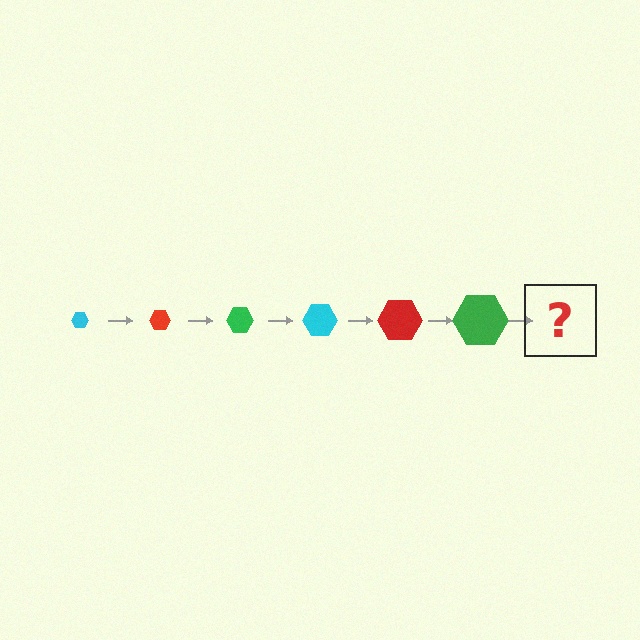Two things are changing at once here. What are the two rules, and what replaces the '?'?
The two rules are that the hexagon grows larger each step and the color cycles through cyan, red, and green. The '?' should be a cyan hexagon, larger than the previous one.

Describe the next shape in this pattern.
It should be a cyan hexagon, larger than the previous one.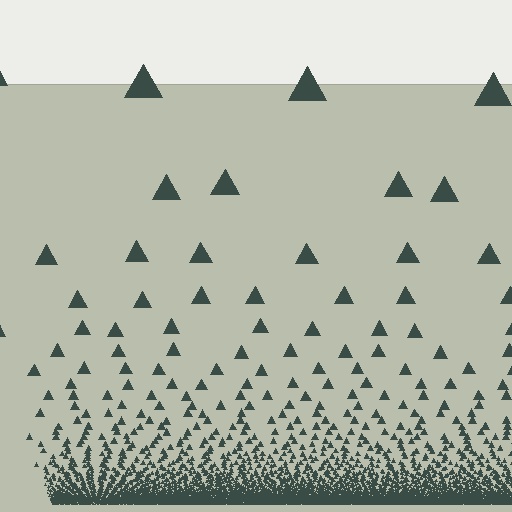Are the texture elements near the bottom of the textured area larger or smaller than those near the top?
Smaller. The gradient is inverted — elements near the bottom are smaller and denser.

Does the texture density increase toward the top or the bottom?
Density increases toward the bottom.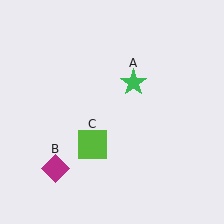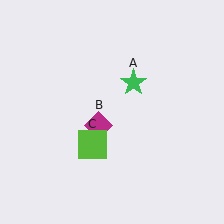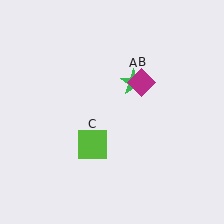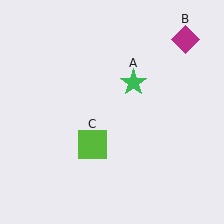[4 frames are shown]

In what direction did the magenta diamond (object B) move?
The magenta diamond (object B) moved up and to the right.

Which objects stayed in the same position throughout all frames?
Green star (object A) and lime square (object C) remained stationary.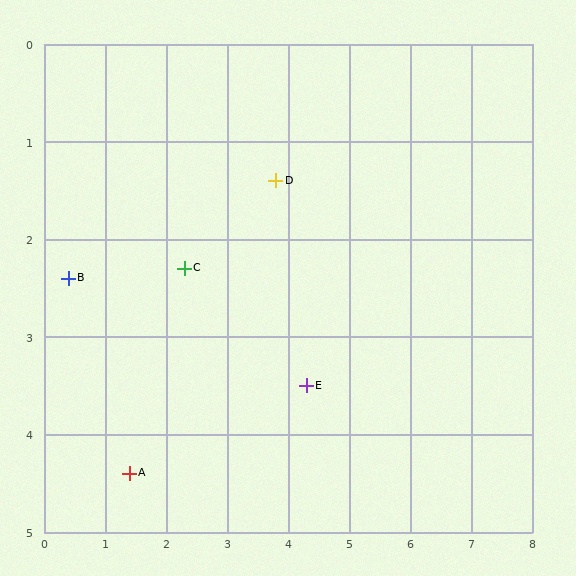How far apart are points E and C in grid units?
Points E and C are about 2.3 grid units apart.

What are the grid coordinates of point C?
Point C is at approximately (2.3, 2.3).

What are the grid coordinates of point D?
Point D is at approximately (3.8, 1.4).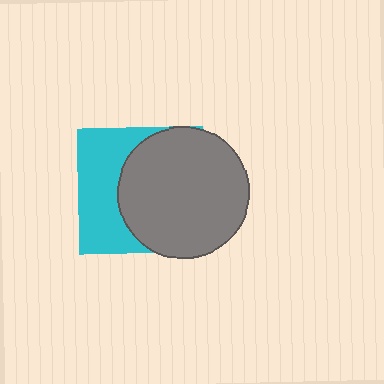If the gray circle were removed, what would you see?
You would see the complete cyan square.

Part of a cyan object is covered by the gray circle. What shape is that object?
It is a square.